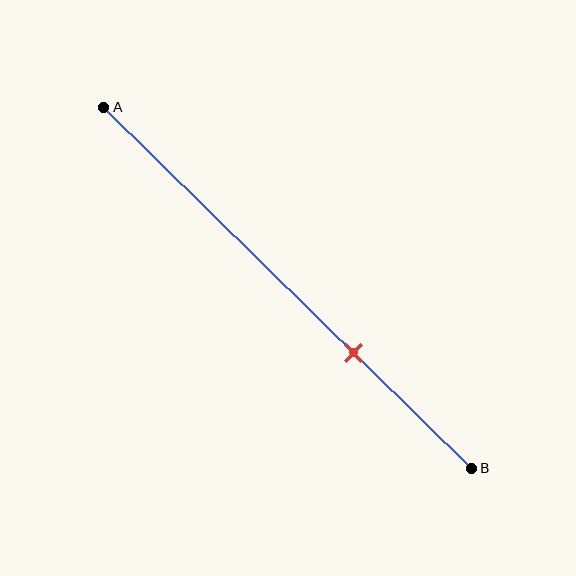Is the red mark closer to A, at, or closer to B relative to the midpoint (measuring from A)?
The red mark is closer to point B than the midpoint of segment AB.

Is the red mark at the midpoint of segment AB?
No, the mark is at about 70% from A, not at the 50% midpoint.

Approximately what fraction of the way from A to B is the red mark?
The red mark is approximately 70% of the way from A to B.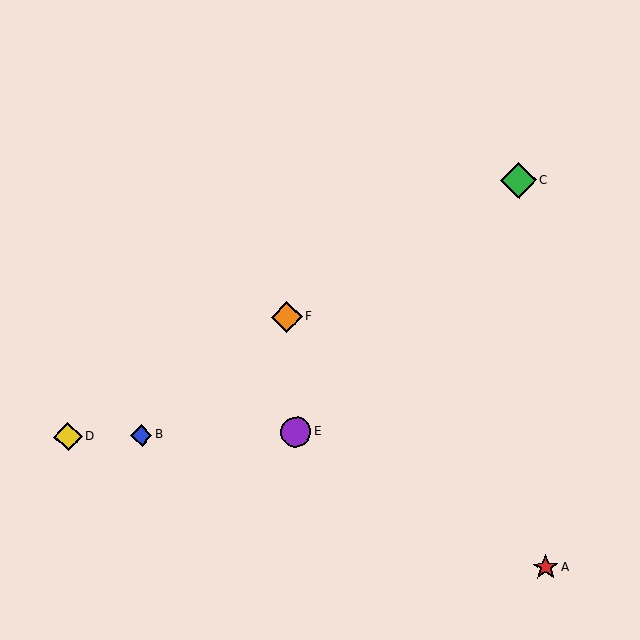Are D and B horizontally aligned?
Yes, both are at y≈437.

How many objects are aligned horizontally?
3 objects (B, D, E) are aligned horizontally.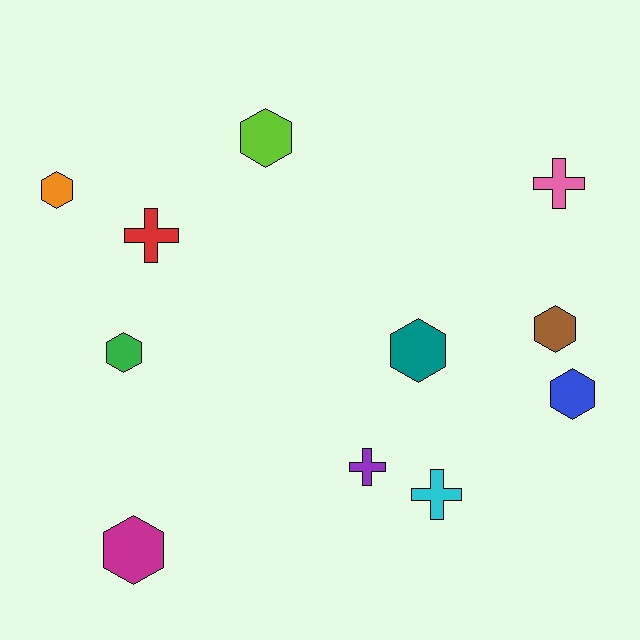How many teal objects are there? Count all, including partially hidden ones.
There is 1 teal object.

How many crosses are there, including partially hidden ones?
There are 4 crosses.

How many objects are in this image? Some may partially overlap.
There are 11 objects.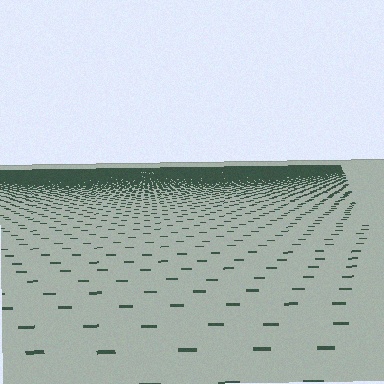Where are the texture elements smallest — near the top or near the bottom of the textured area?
Near the top.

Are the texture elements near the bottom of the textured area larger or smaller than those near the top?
Larger. Near the bottom, elements are closer to the viewer and appear at a bigger on-screen size.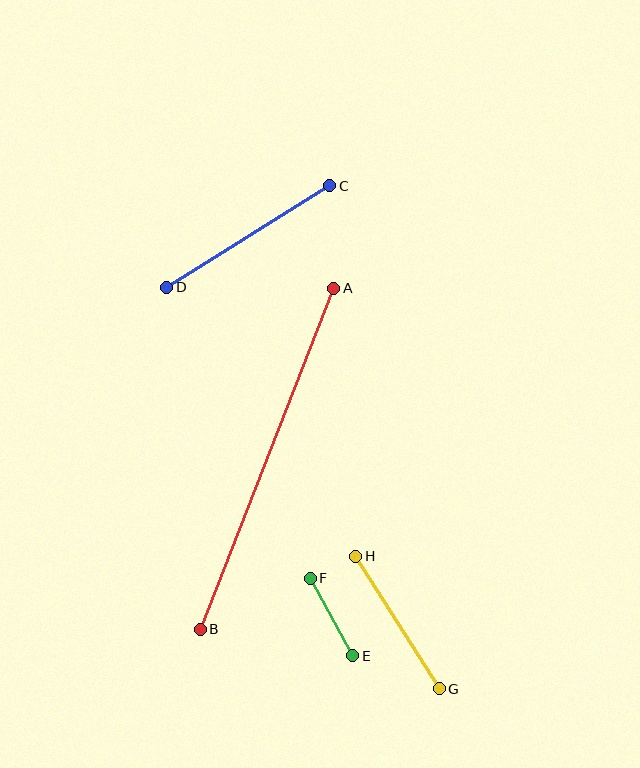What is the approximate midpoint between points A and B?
The midpoint is at approximately (267, 459) pixels.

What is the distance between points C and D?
The distance is approximately 192 pixels.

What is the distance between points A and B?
The distance is approximately 366 pixels.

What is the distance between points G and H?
The distance is approximately 157 pixels.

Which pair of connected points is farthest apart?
Points A and B are farthest apart.